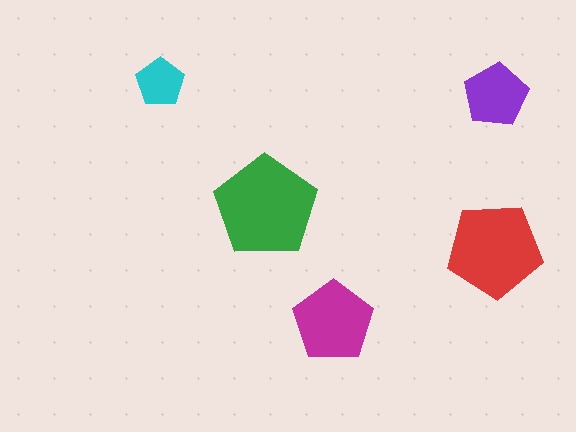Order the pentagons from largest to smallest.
the green one, the red one, the magenta one, the purple one, the cyan one.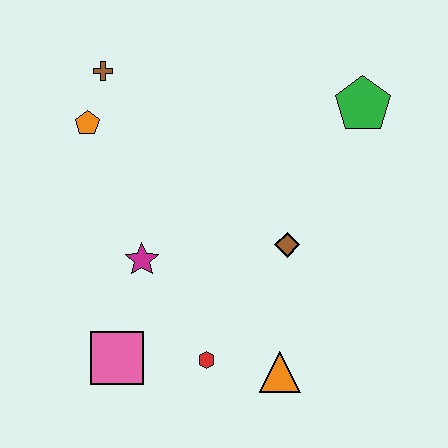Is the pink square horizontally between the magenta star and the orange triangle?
No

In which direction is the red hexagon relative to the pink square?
The red hexagon is to the right of the pink square.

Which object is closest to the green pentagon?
The brown diamond is closest to the green pentagon.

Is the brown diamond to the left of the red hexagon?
No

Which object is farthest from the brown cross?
The orange triangle is farthest from the brown cross.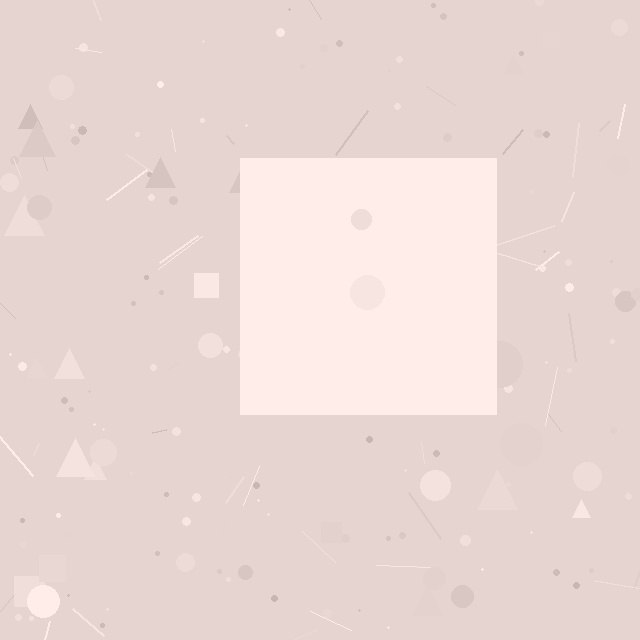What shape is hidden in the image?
A square is hidden in the image.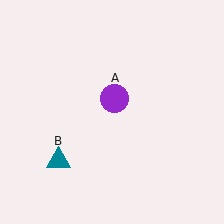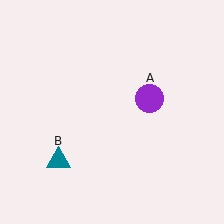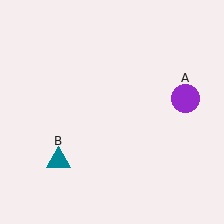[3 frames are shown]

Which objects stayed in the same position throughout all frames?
Teal triangle (object B) remained stationary.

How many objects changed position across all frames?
1 object changed position: purple circle (object A).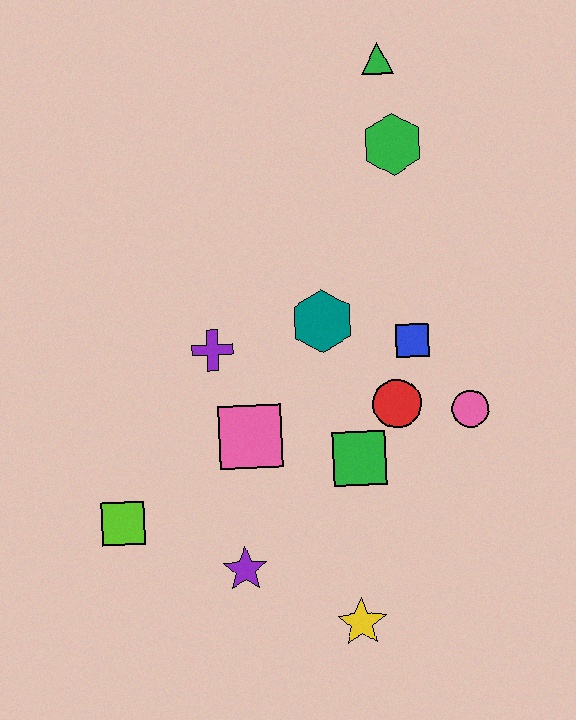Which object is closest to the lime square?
The purple star is closest to the lime square.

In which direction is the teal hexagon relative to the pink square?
The teal hexagon is above the pink square.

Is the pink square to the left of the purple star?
No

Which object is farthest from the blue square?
The lime square is farthest from the blue square.